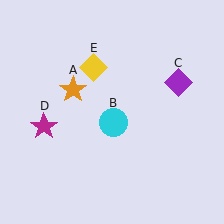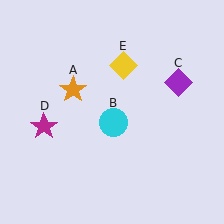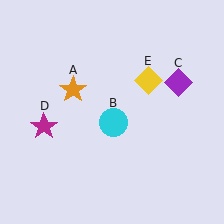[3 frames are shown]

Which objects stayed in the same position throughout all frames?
Orange star (object A) and cyan circle (object B) and purple diamond (object C) and magenta star (object D) remained stationary.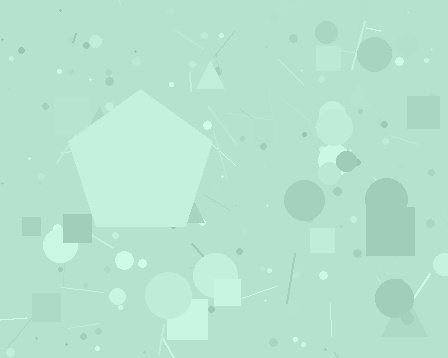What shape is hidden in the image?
A pentagon is hidden in the image.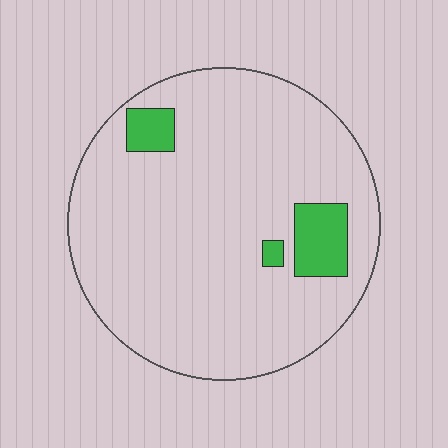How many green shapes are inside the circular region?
3.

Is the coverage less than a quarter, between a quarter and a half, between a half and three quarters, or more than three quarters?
Less than a quarter.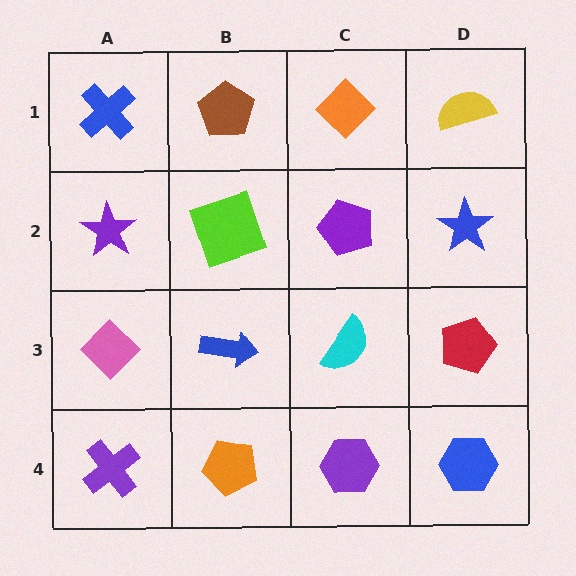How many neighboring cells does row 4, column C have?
3.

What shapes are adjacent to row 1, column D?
A blue star (row 2, column D), an orange diamond (row 1, column C).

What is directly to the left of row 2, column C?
A lime square.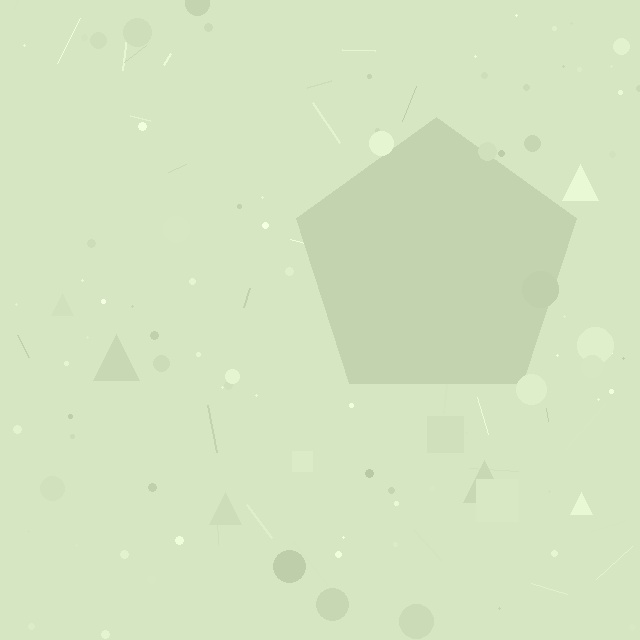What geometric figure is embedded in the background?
A pentagon is embedded in the background.